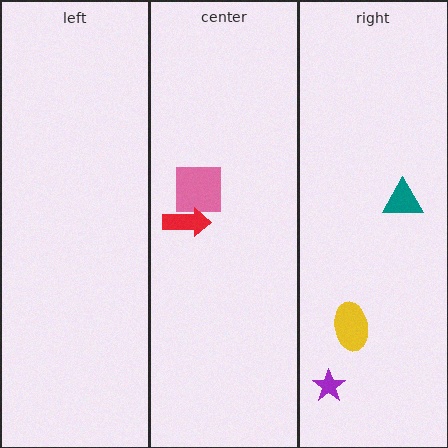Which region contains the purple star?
The right region.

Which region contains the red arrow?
The center region.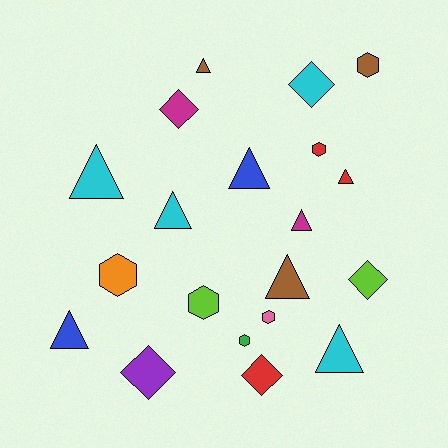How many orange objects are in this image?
There is 1 orange object.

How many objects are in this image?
There are 20 objects.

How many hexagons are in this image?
There are 6 hexagons.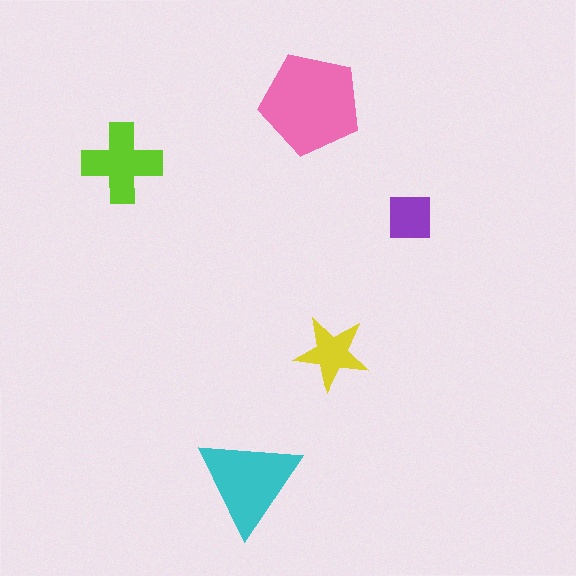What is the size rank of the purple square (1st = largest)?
5th.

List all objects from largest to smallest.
The pink pentagon, the cyan triangle, the lime cross, the yellow star, the purple square.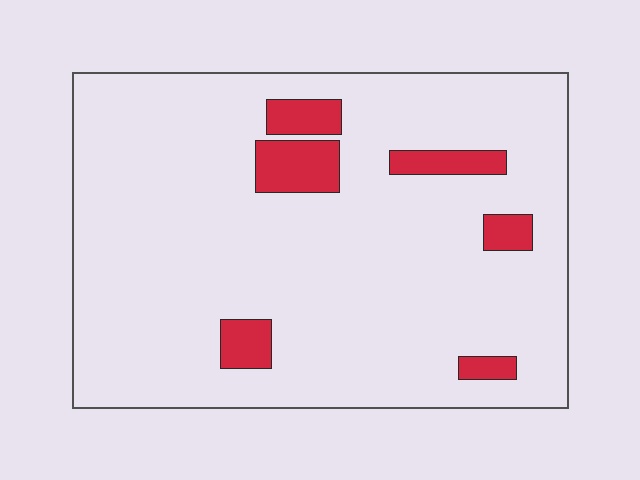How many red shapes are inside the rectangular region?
6.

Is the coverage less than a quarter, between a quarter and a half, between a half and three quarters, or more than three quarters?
Less than a quarter.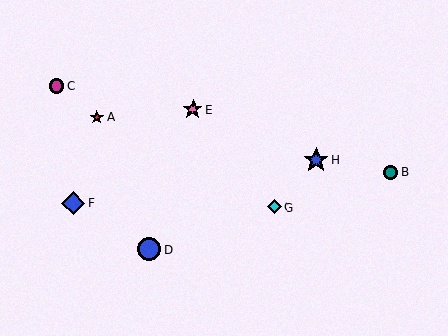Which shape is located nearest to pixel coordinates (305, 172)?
The blue star (labeled H) at (316, 160) is nearest to that location.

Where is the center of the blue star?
The center of the blue star is at (316, 160).